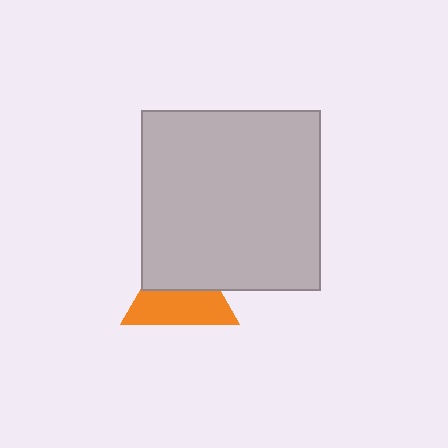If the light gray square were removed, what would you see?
You would see the complete orange triangle.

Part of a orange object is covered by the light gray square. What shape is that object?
It is a triangle.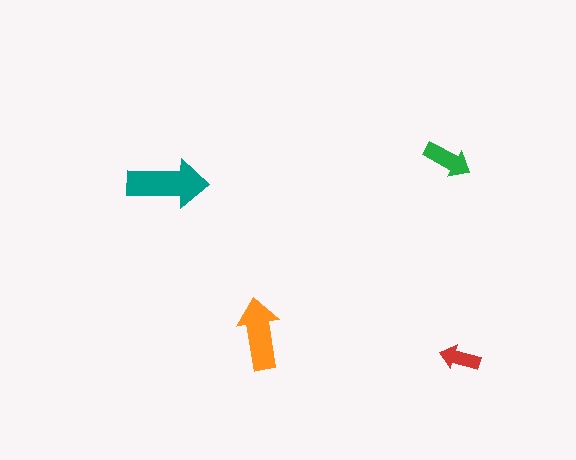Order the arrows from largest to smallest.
the teal one, the orange one, the green one, the red one.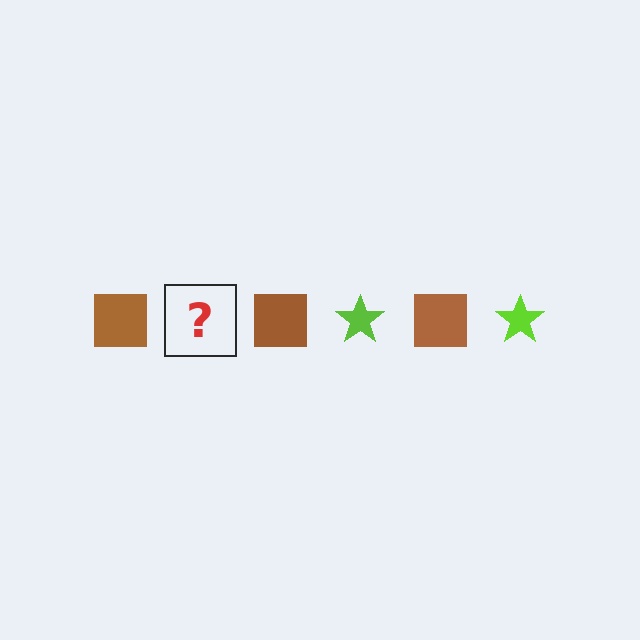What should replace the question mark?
The question mark should be replaced with a lime star.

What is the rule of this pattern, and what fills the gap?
The rule is that the pattern alternates between brown square and lime star. The gap should be filled with a lime star.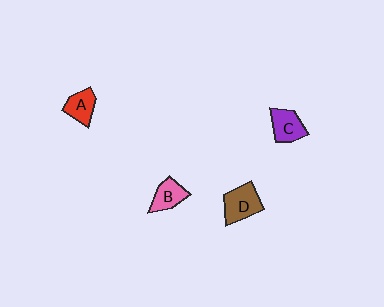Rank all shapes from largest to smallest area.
From largest to smallest: D (brown), C (purple), B (pink), A (red).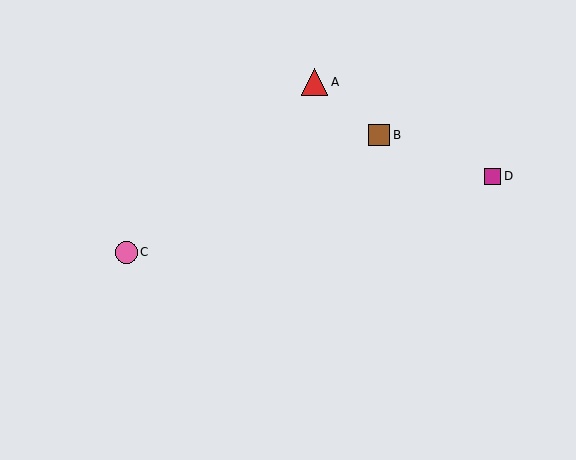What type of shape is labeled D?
Shape D is a magenta square.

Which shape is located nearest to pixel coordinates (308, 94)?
The red triangle (labeled A) at (314, 82) is nearest to that location.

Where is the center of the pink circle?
The center of the pink circle is at (126, 252).